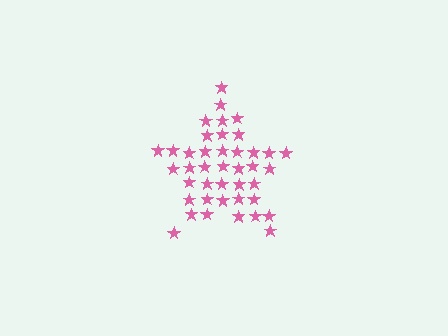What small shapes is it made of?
It is made of small stars.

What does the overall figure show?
The overall figure shows a star.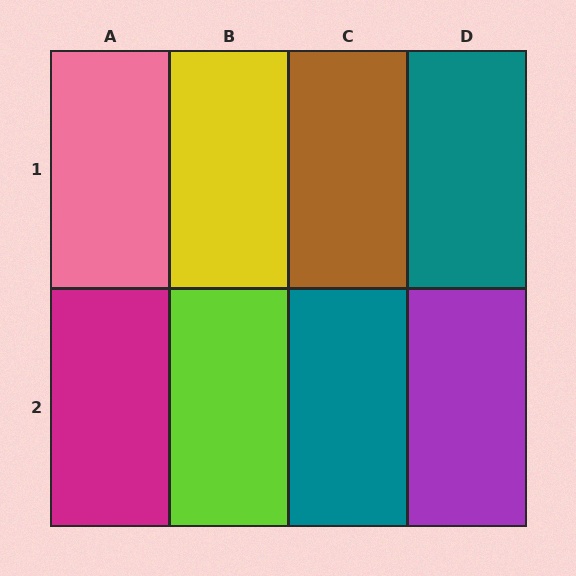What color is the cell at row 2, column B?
Lime.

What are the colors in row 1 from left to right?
Pink, yellow, brown, teal.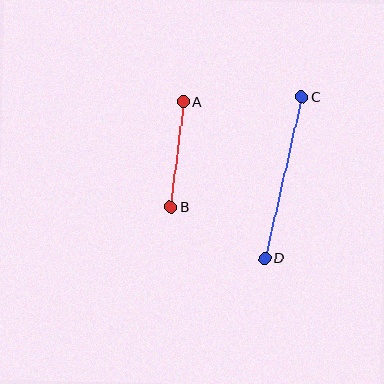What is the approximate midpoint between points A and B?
The midpoint is at approximately (177, 154) pixels.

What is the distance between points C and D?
The distance is approximately 166 pixels.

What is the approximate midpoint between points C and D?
The midpoint is at approximately (283, 177) pixels.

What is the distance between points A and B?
The distance is approximately 106 pixels.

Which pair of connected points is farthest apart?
Points C and D are farthest apart.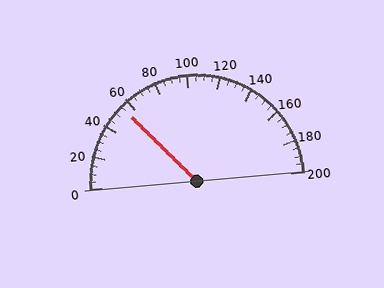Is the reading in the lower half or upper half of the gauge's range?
The reading is in the lower half of the range (0 to 200).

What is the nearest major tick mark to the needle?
The nearest major tick mark is 60.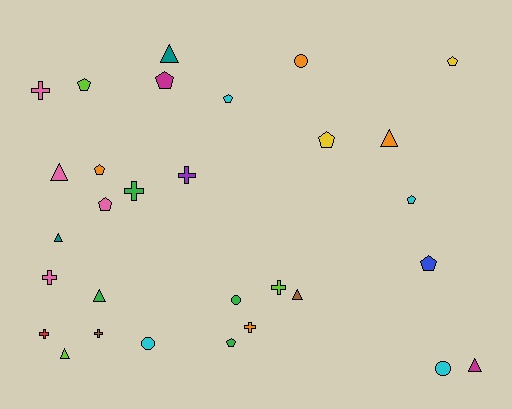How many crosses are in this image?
There are 8 crosses.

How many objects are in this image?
There are 30 objects.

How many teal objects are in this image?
There are 2 teal objects.